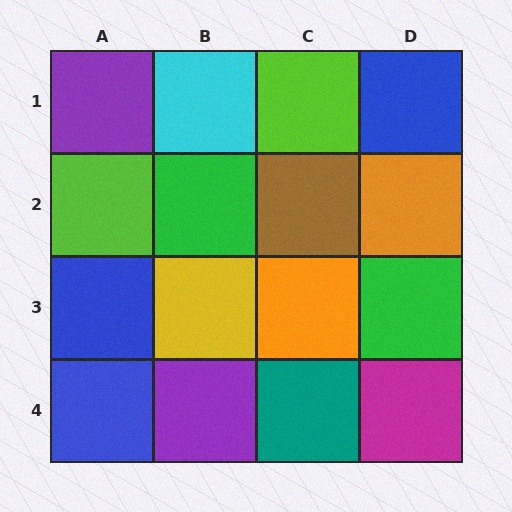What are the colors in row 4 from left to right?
Blue, purple, teal, magenta.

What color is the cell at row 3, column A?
Blue.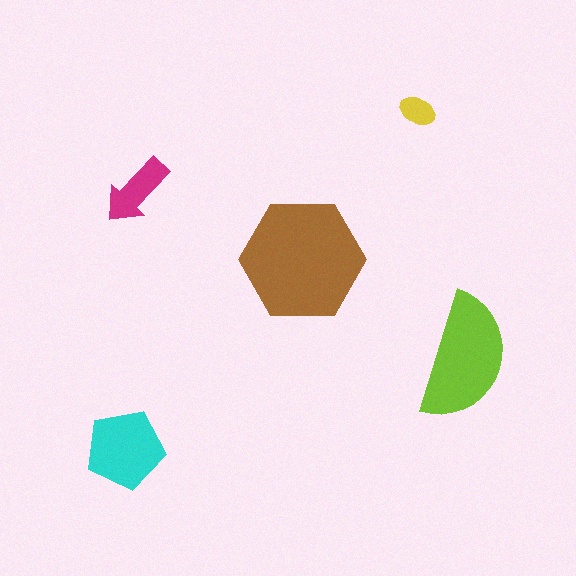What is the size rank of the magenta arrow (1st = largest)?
4th.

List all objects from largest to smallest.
The brown hexagon, the lime semicircle, the cyan pentagon, the magenta arrow, the yellow ellipse.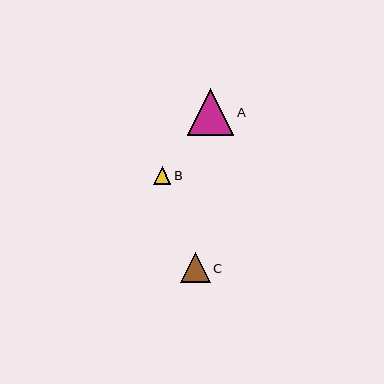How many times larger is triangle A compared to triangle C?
Triangle A is approximately 1.6 times the size of triangle C.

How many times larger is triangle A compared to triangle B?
Triangle A is approximately 2.7 times the size of triangle B.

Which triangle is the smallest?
Triangle B is the smallest with a size of approximately 17 pixels.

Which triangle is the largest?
Triangle A is the largest with a size of approximately 47 pixels.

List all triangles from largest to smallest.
From largest to smallest: A, C, B.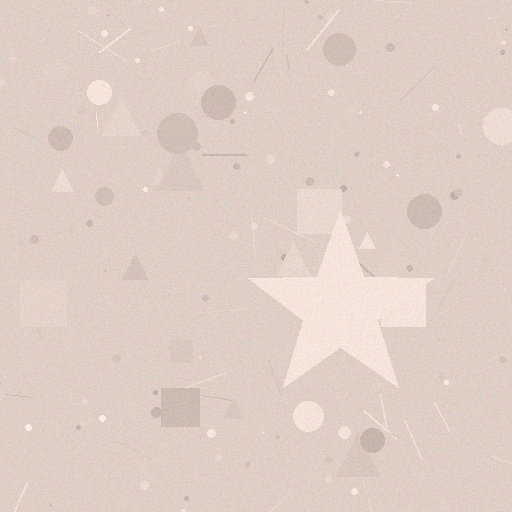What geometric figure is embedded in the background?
A star is embedded in the background.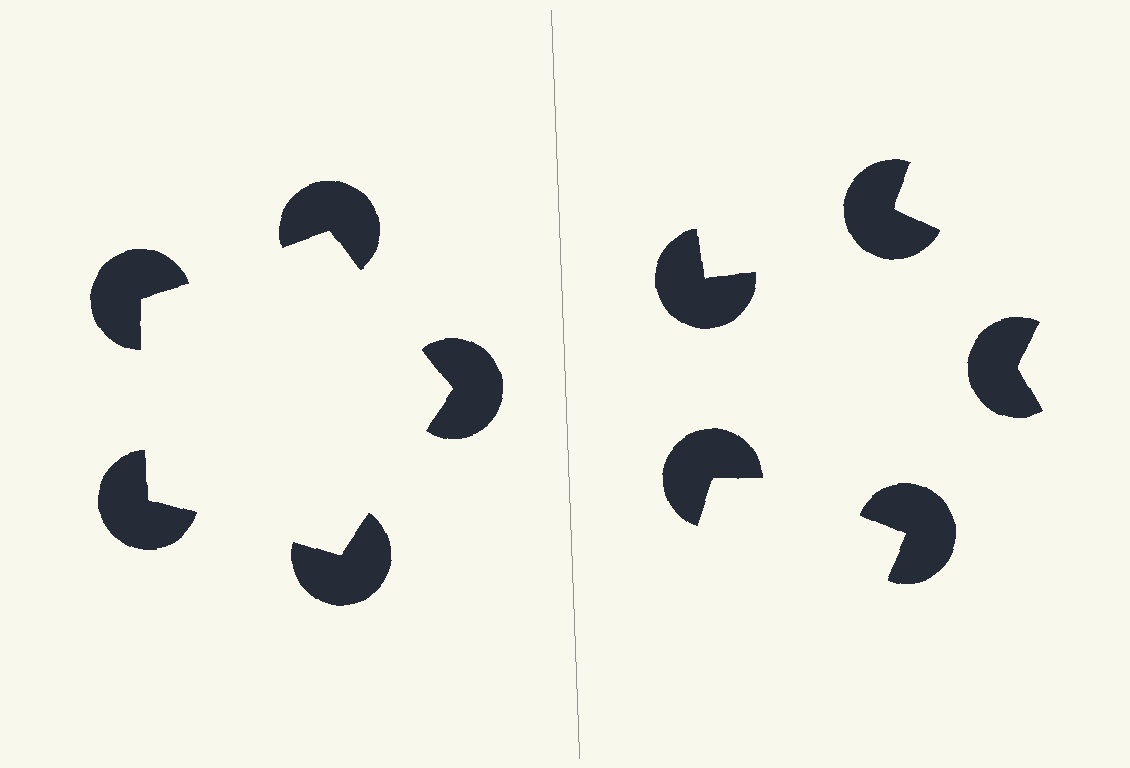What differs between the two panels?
The pac-man discs are positioned identically on both sides; only the wedge orientations differ. On the left they align to a pentagon; on the right they are misaligned.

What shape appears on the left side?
An illusory pentagon.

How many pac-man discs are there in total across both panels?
10 — 5 on each side.